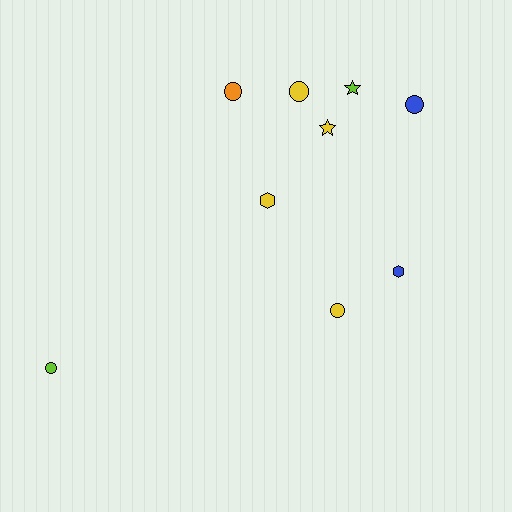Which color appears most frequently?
Yellow, with 4 objects.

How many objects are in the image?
There are 9 objects.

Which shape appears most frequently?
Circle, with 5 objects.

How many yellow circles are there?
There are 2 yellow circles.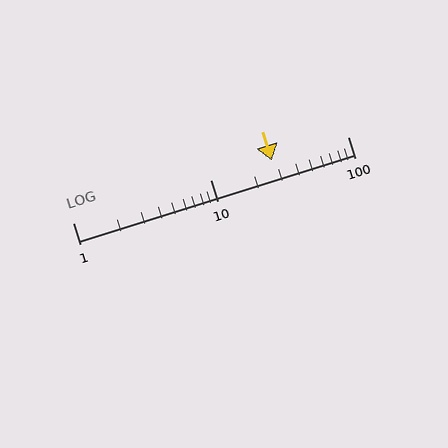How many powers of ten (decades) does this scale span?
The scale spans 2 decades, from 1 to 100.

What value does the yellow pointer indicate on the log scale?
The pointer indicates approximately 28.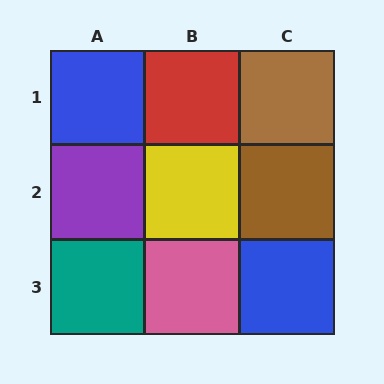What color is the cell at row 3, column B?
Pink.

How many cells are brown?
2 cells are brown.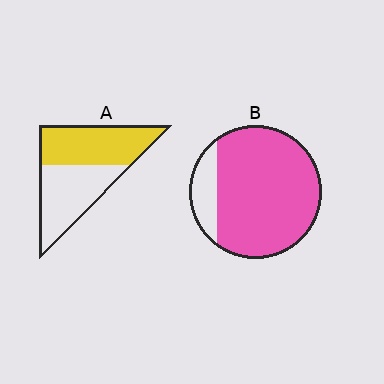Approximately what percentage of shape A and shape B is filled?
A is approximately 50% and B is approximately 85%.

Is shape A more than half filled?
Roughly half.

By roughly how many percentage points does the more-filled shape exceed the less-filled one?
By roughly 35 percentage points (B over A).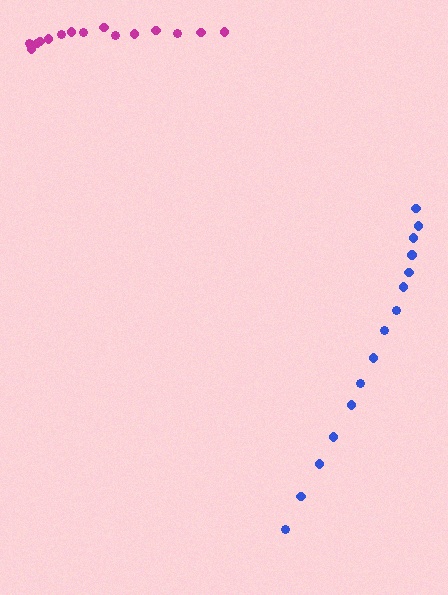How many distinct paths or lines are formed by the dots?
There are 2 distinct paths.